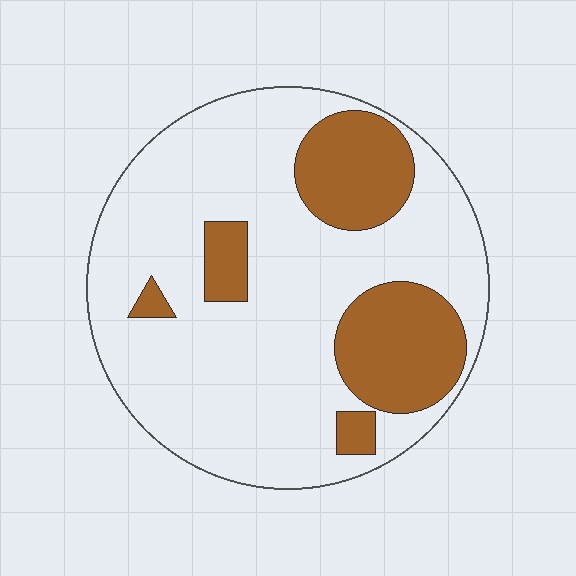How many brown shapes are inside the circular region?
5.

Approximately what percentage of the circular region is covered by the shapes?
Approximately 25%.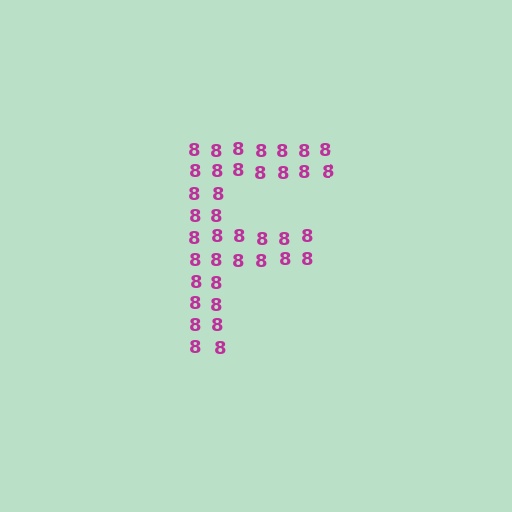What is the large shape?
The large shape is the letter F.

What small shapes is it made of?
It is made of small digit 8's.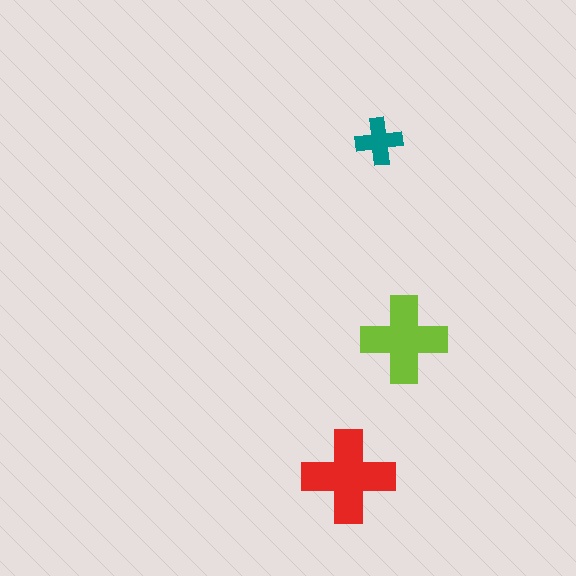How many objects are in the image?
There are 3 objects in the image.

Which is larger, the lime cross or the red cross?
The red one.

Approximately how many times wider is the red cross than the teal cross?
About 2 times wider.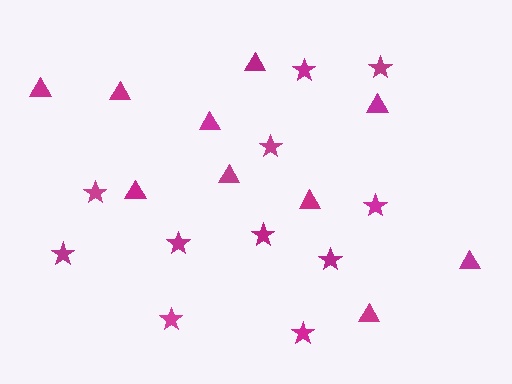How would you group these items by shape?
There are 2 groups: one group of stars (11) and one group of triangles (10).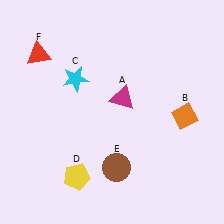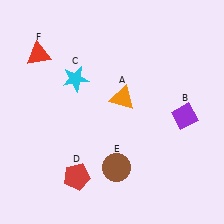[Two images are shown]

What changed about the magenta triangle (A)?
In Image 1, A is magenta. In Image 2, it changed to orange.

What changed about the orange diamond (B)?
In Image 1, B is orange. In Image 2, it changed to purple.